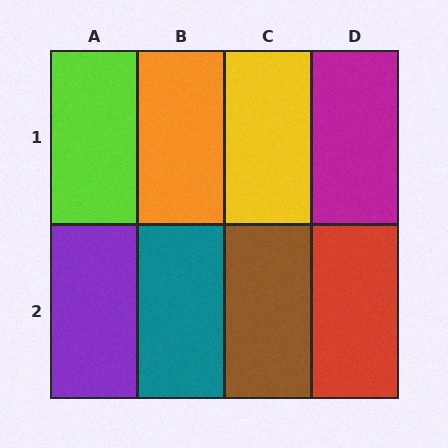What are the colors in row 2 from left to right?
Purple, teal, brown, red.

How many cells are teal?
1 cell is teal.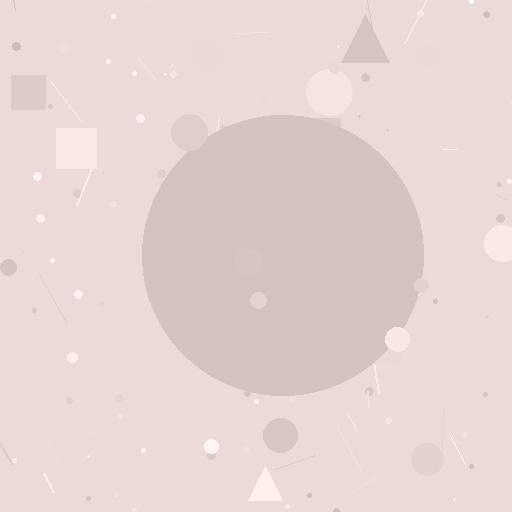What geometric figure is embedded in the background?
A circle is embedded in the background.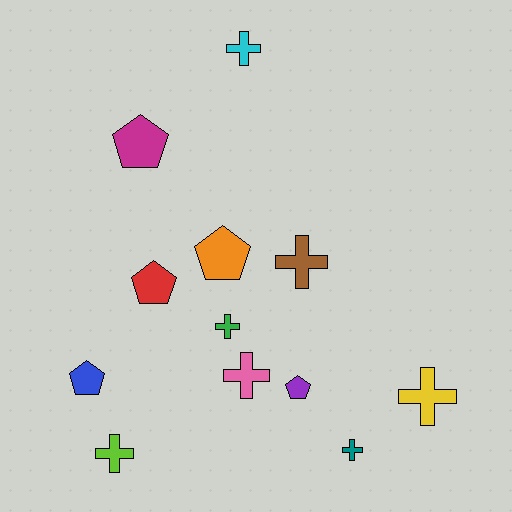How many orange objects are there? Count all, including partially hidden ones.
There is 1 orange object.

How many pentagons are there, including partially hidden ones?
There are 5 pentagons.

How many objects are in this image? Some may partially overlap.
There are 12 objects.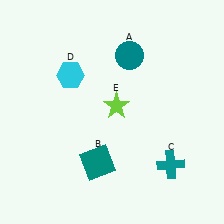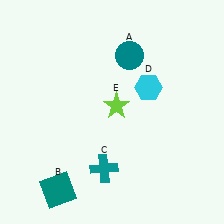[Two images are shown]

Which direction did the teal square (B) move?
The teal square (B) moved left.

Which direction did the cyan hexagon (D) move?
The cyan hexagon (D) moved right.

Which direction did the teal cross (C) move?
The teal cross (C) moved left.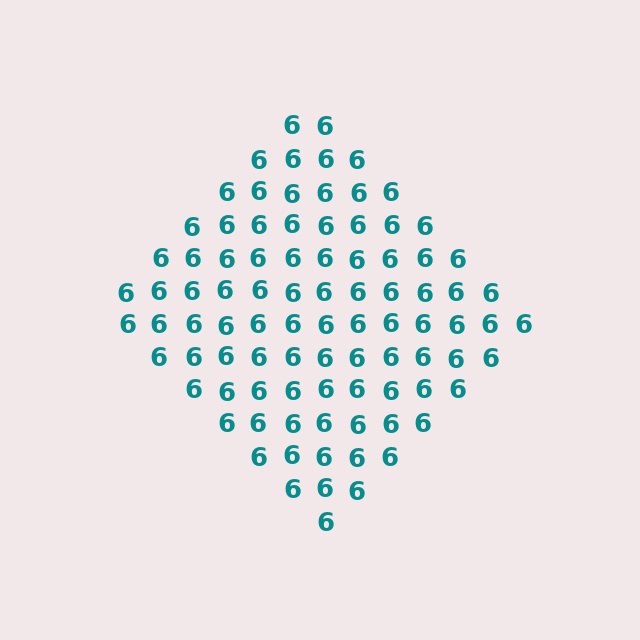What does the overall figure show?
The overall figure shows a diamond.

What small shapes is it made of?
It is made of small digit 6's.